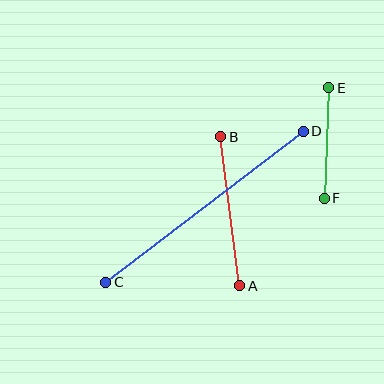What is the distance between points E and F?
The distance is approximately 111 pixels.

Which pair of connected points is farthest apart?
Points C and D are farthest apart.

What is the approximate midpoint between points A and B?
The midpoint is at approximately (230, 211) pixels.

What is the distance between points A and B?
The distance is approximately 150 pixels.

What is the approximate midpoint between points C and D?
The midpoint is at approximately (205, 207) pixels.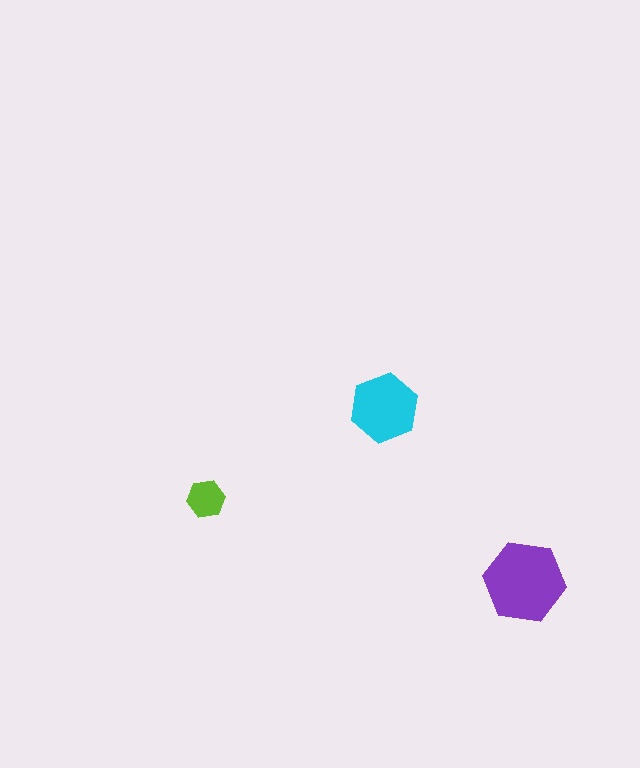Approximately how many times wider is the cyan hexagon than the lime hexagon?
About 2 times wider.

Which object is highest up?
The cyan hexagon is topmost.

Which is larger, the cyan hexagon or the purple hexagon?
The purple one.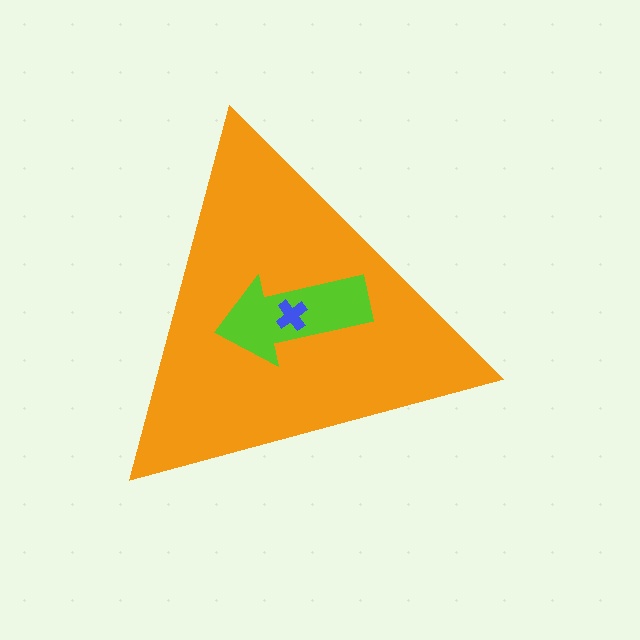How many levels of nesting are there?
3.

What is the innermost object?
The blue cross.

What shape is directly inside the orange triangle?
The lime arrow.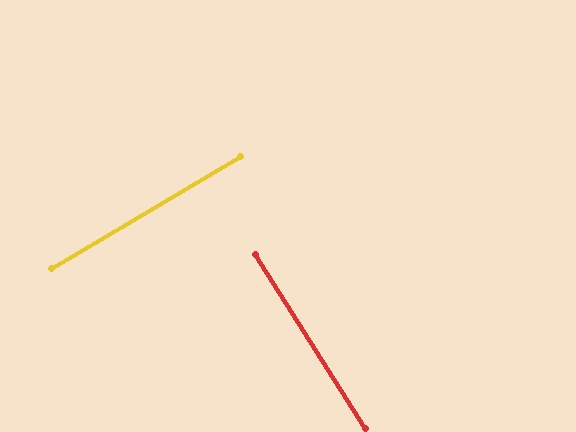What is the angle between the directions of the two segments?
Approximately 88 degrees.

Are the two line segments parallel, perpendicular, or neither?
Perpendicular — they meet at approximately 88°.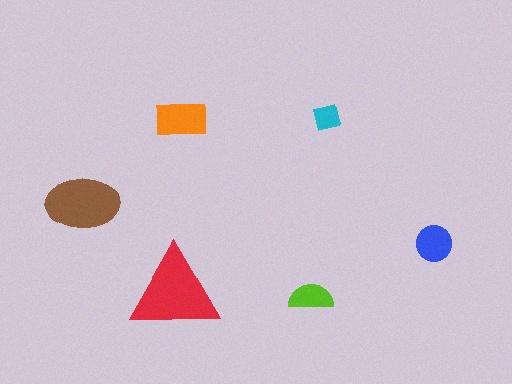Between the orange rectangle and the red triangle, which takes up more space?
The red triangle.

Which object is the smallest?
The cyan square.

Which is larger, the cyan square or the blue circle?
The blue circle.